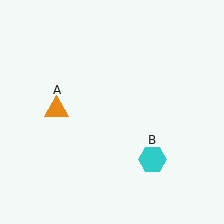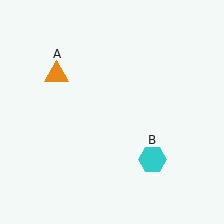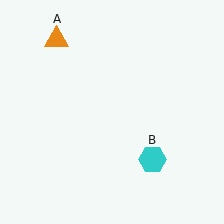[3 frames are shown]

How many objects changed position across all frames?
1 object changed position: orange triangle (object A).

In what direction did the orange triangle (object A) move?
The orange triangle (object A) moved up.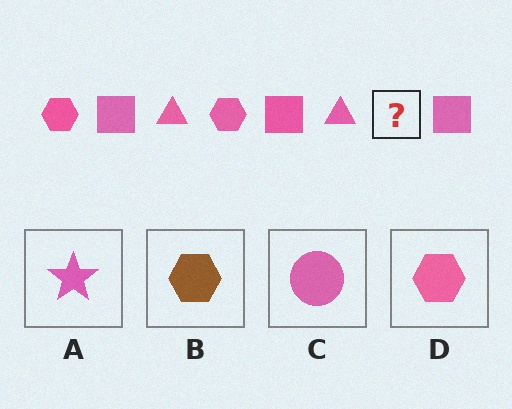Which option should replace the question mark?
Option D.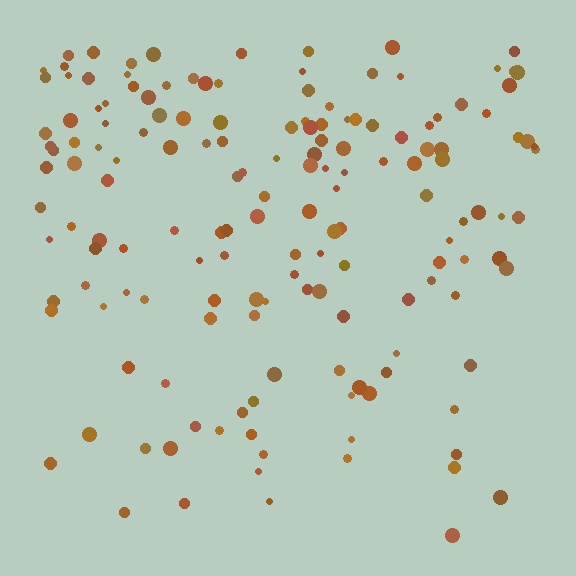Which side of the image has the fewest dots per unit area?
The bottom.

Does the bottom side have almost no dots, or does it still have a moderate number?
Still a moderate number, just noticeably fewer than the top.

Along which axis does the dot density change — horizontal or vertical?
Vertical.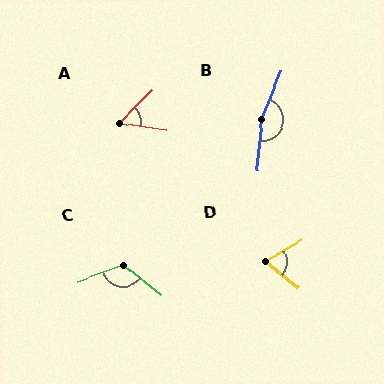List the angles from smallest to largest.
A (53°), D (68°), C (121°), B (163°).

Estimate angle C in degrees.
Approximately 121 degrees.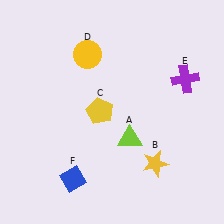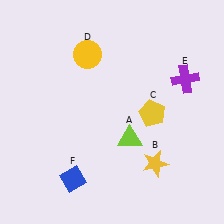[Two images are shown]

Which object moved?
The yellow pentagon (C) moved right.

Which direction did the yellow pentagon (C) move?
The yellow pentagon (C) moved right.